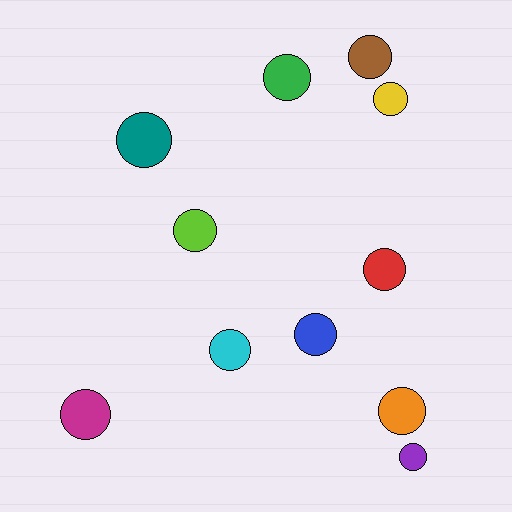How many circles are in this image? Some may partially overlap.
There are 11 circles.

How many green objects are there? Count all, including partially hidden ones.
There is 1 green object.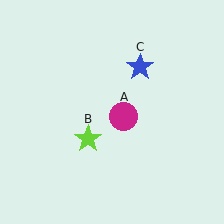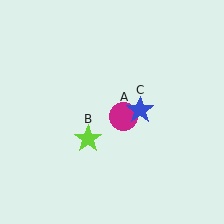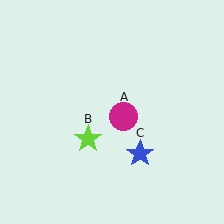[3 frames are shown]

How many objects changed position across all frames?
1 object changed position: blue star (object C).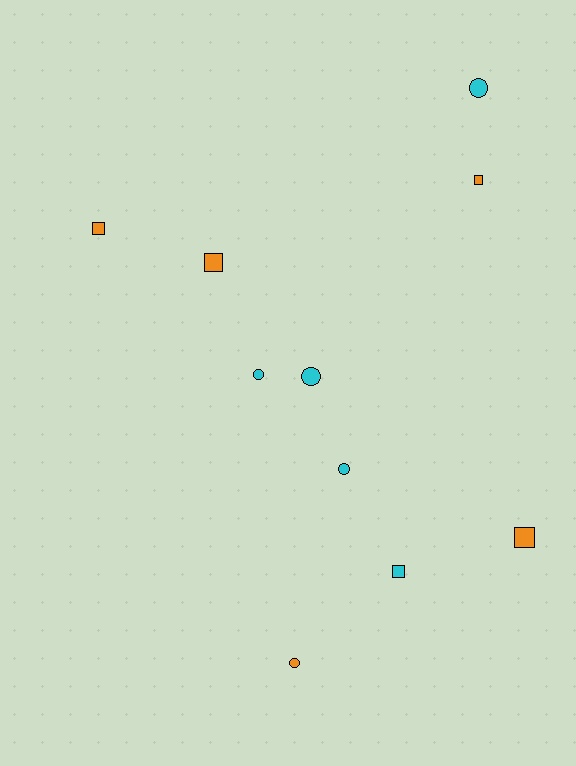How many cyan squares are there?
There is 1 cyan square.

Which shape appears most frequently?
Square, with 5 objects.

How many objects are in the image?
There are 10 objects.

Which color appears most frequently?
Orange, with 5 objects.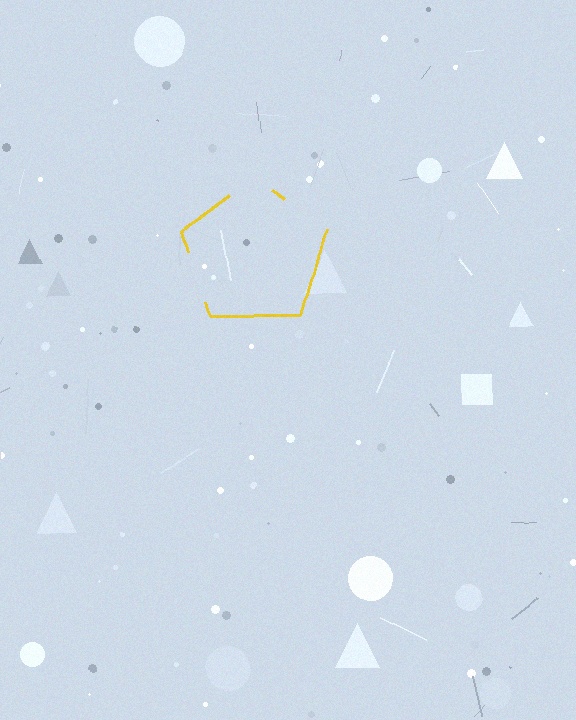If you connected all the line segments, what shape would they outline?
They would outline a pentagon.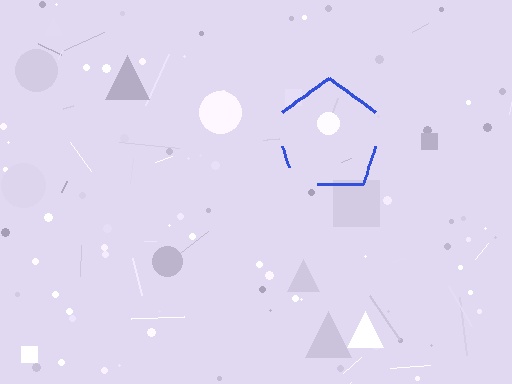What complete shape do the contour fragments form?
The contour fragments form a pentagon.